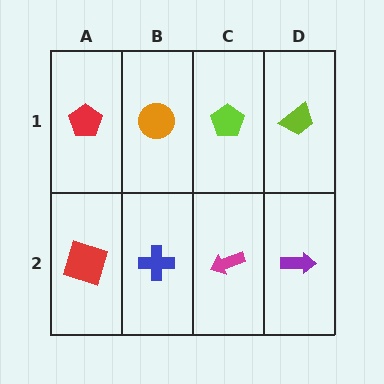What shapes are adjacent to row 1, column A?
A red square (row 2, column A), an orange circle (row 1, column B).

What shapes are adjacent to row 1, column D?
A purple arrow (row 2, column D), a lime pentagon (row 1, column C).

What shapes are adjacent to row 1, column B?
A blue cross (row 2, column B), a red pentagon (row 1, column A), a lime pentagon (row 1, column C).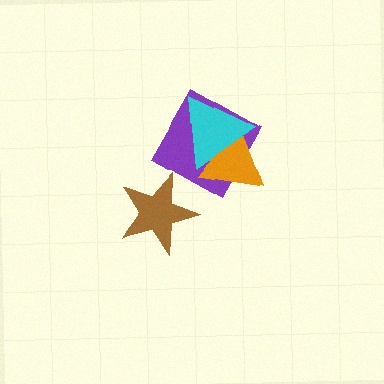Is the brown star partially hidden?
No, no other shape covers it.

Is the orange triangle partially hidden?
Yes, it is partially covered by another shape.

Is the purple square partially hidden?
Yes, it is partially covered by another shape.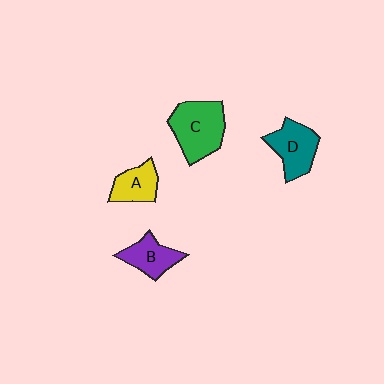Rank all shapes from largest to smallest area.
From largest to smallest: C (green), D (teal), B (purple), A (yellow).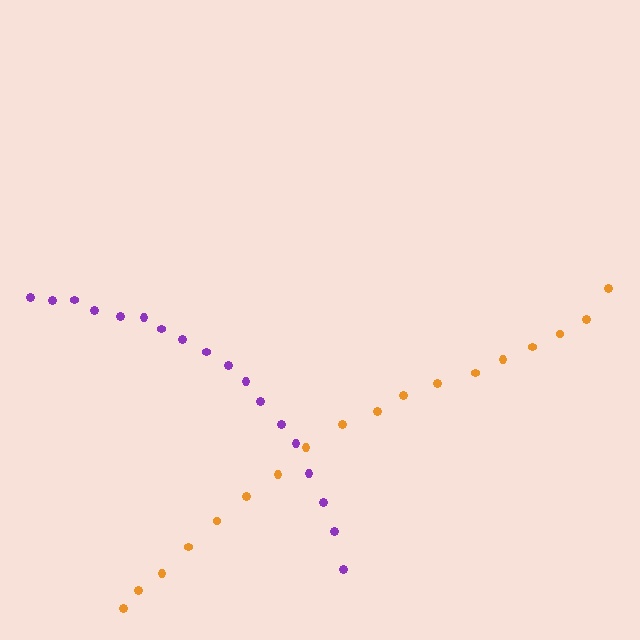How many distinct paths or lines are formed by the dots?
There are 2 distinct paths.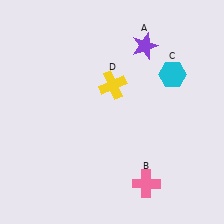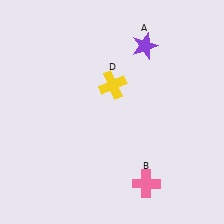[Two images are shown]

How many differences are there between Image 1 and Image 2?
There is 1 difference between the two images.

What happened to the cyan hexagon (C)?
The cyan hexagon (C) was removed in Image 2. It was in the top-right area of Image 1.